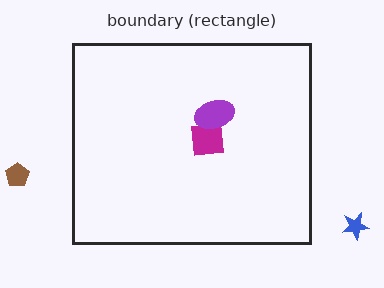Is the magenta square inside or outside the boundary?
Inside.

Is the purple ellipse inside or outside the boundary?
Inside.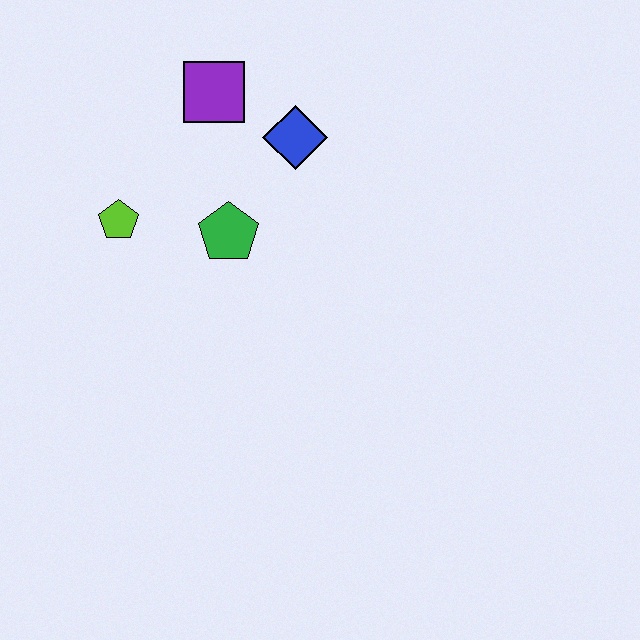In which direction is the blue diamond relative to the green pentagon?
The blue diamond is above the green pentagon.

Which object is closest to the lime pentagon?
The green pentagon is closest to the lime pentagon.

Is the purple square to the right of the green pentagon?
No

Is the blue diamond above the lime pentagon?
Yes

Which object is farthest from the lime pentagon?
The blue diamond is farthest from the lime pentagon.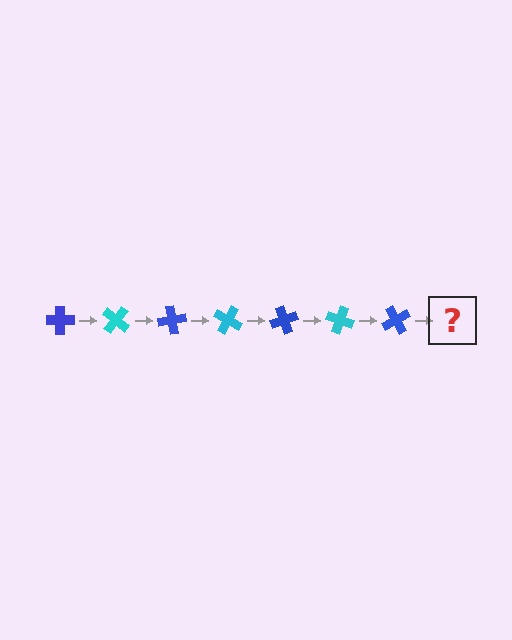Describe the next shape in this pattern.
It should be a cyan cross, rotated 280 degrees from the start.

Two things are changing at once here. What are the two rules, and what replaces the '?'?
The two rules are that it rotates 40 degrees each step and the color cycles through blue and cyan. The '?' should be a cyan cross, rotated 280 degrees from the start.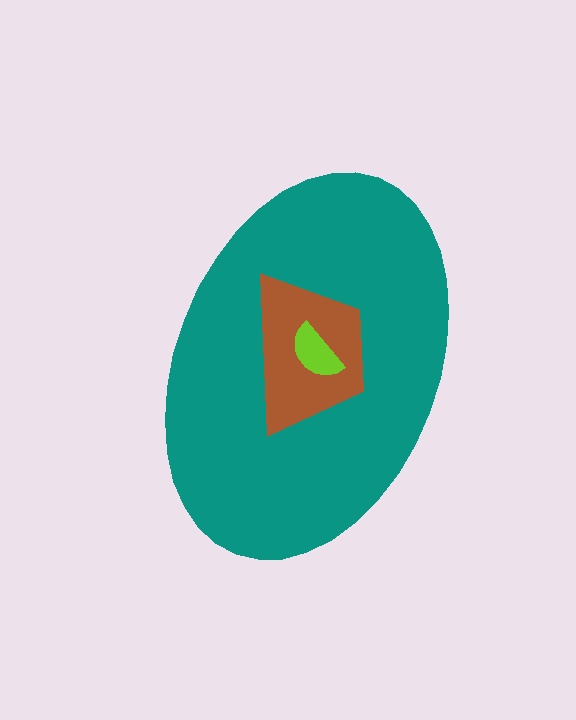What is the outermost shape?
The teal ellipse.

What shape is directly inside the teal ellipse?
The brown trapezoid.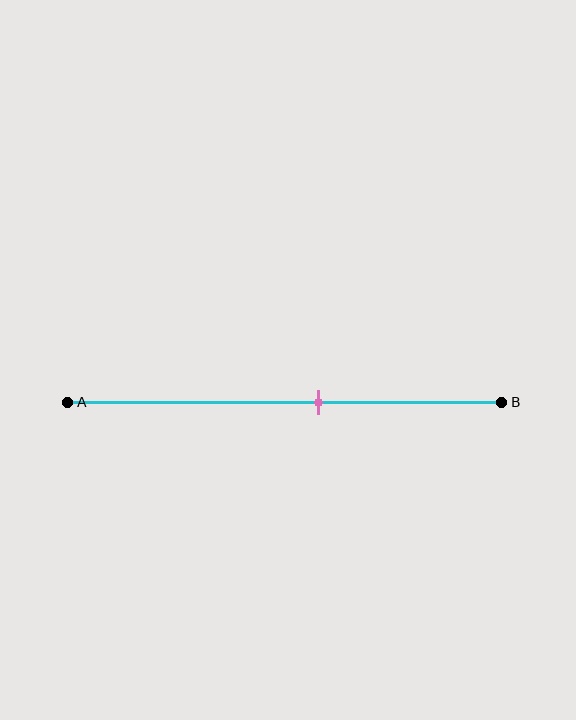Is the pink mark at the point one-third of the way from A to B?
No, the mark is at about 60% from A, not at the 33% one-third point.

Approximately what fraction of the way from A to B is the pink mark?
The pink mark is approximately 60% of the way from A to B.